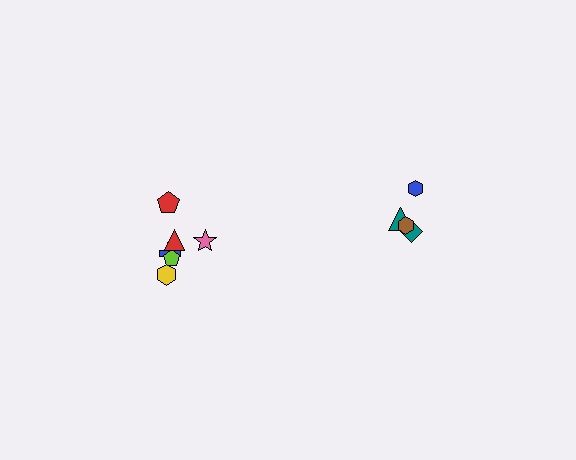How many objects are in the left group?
There are 6 objects.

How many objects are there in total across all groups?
There are 10 objects.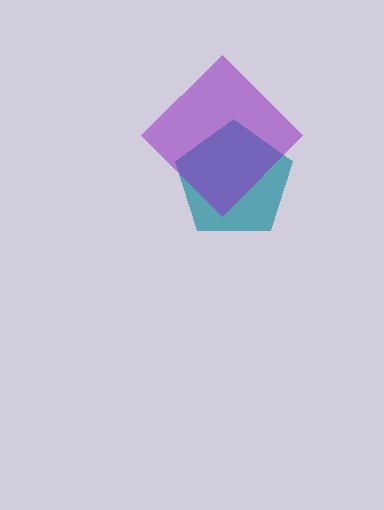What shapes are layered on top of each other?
The layered shapes are: a teal pentagon, a purple diamond.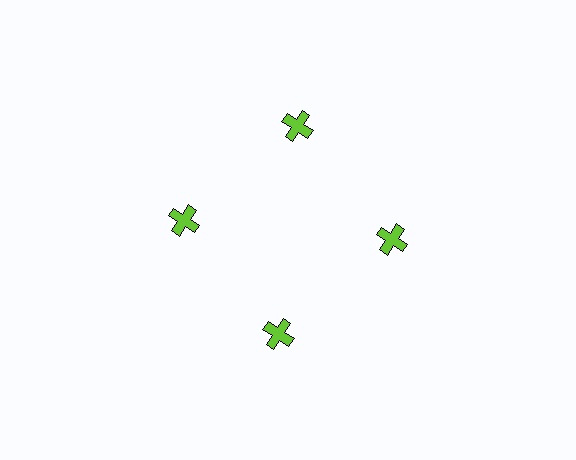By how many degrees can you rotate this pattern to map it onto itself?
The pattern maps onto itself every 90 degrees of rotation.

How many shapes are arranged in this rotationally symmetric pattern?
There are 4 shapes, arranged in 4 groups of 1.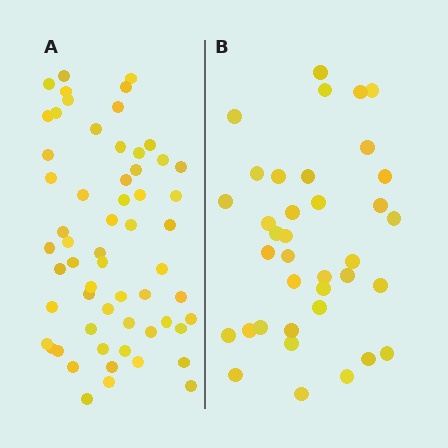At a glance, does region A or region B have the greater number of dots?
Region A (the left region) has more dots.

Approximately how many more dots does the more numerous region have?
Region A has approximately 20 more dots than region B.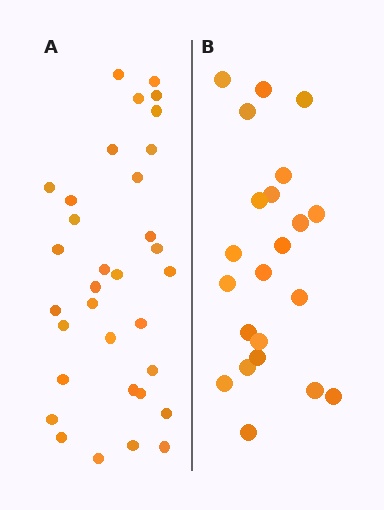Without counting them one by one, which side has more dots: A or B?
Region A (the left region) has more dots.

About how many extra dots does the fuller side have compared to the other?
Region A has roughly 12 or so more dots than region B.